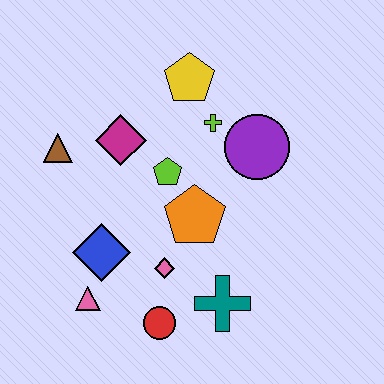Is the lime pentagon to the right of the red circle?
Yes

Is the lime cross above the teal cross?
Yes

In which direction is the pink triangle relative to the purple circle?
The pink triangle is to the left of the purple circle.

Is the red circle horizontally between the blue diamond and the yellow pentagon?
Yes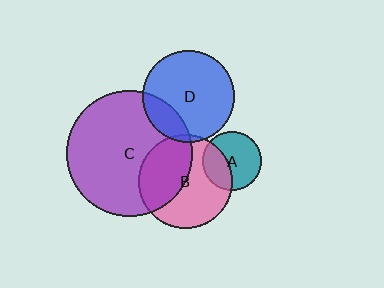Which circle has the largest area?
Circle C (purple).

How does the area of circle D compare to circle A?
Approximately 2.5 times.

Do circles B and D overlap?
Yes.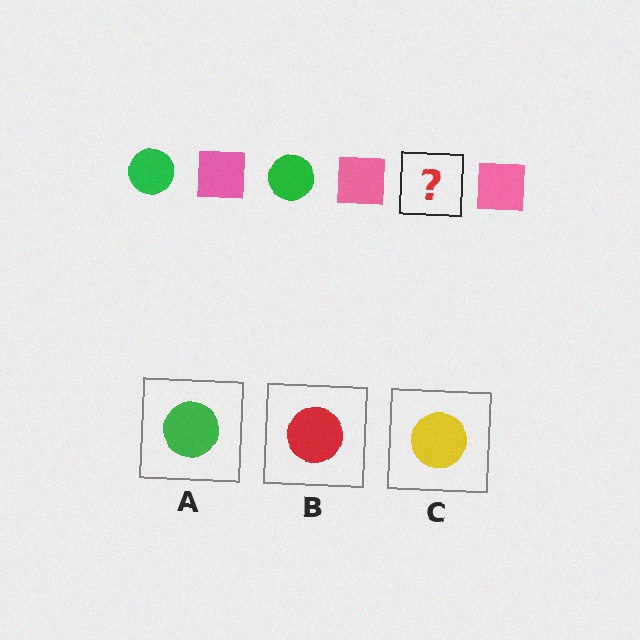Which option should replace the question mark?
Option A.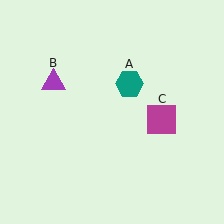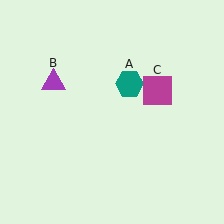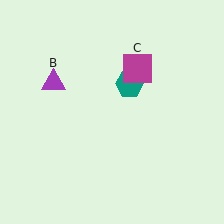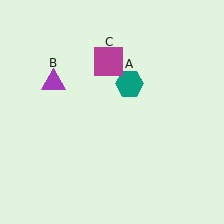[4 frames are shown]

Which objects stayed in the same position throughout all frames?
Teal hexagon (object A) and purple triangle (object B) remained stationary.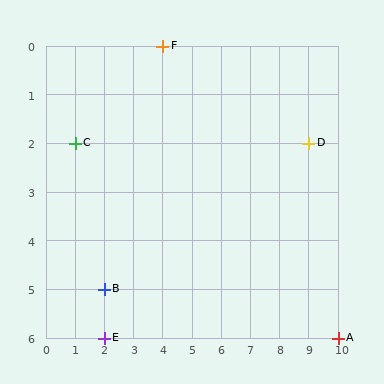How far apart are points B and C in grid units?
Points B and C are 1 column and 3 rows apart (about 3.2 grid units diagonally).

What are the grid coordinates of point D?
Point D is at grid coordinates (9, 2).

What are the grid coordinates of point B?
Point B is at grid coordinates (2, 5).